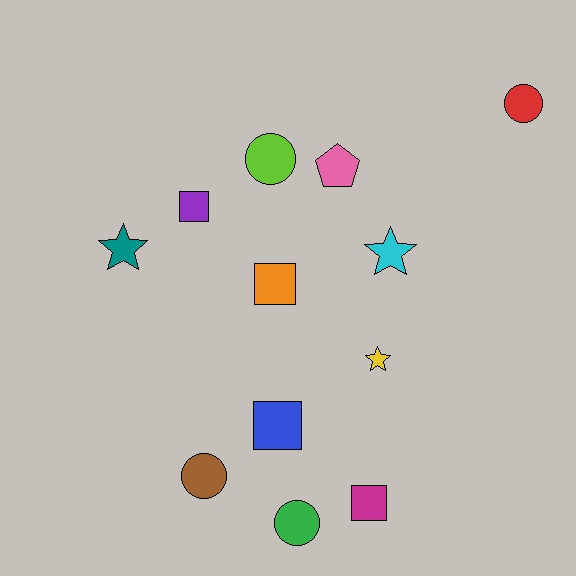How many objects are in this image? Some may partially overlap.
There are 12 objects.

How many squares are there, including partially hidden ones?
There are 4 squares.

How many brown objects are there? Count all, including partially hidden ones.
There is 1 brown object.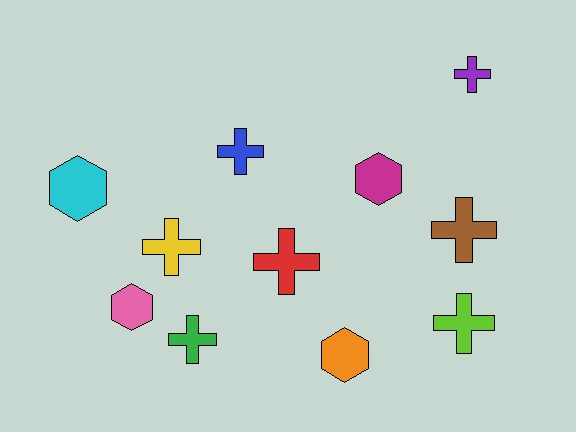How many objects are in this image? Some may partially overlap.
There are 11 objects.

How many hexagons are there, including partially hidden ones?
There are 4 hexagons.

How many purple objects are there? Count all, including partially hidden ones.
There is 1 purple object.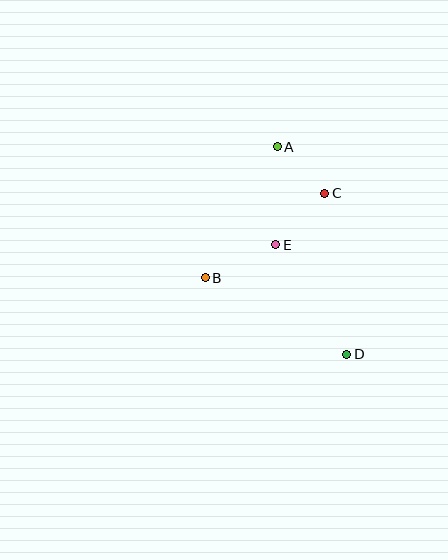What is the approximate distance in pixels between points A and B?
The distance between A and B is approximately 149 pixels.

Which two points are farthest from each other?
Points A and D are farthest from each other.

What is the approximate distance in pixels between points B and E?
The distance between B and E is approximately 78 pixels.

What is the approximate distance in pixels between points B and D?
The distance between B and D is approximately 161 pixels.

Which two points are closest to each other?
Points A and C are closest to each other.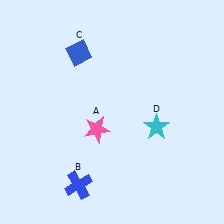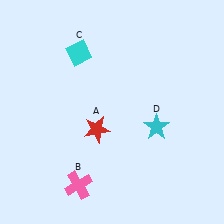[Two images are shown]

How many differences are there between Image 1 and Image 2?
There are 3 differences between the two images.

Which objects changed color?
A changed from pink to red. B changed from blue to pink. C changed from blue to cyan.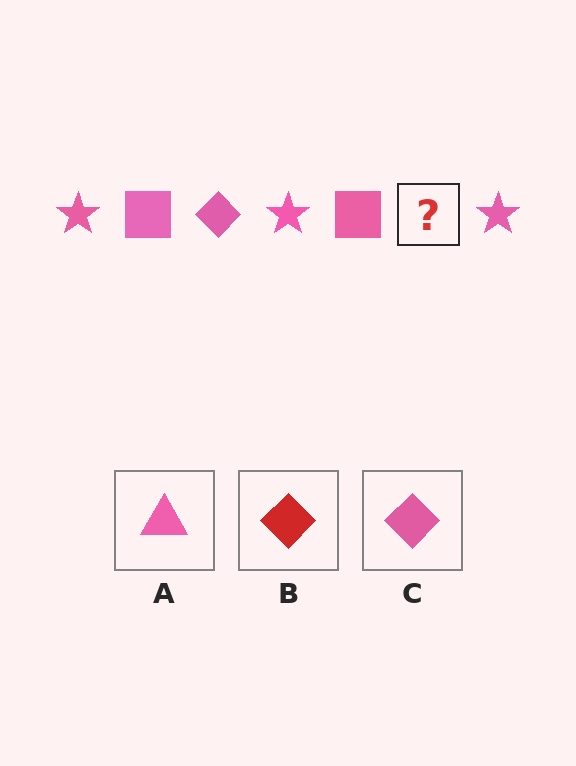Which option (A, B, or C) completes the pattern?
C.